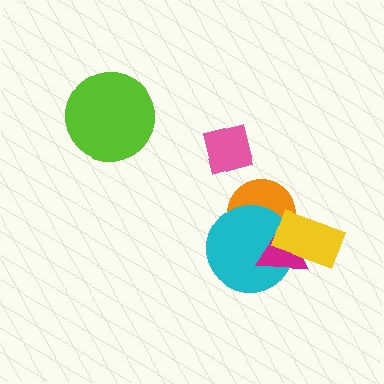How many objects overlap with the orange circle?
3 objects overlap with the orange circle.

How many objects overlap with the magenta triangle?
3 objects overlap with the magenta triangle.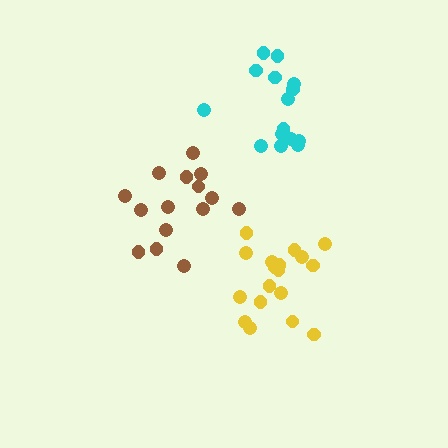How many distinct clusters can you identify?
There are 3 distinct clusters.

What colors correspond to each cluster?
The clusters are colored: brown, yellow, cyan.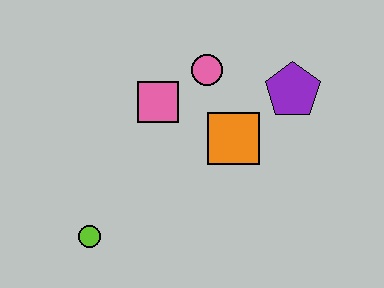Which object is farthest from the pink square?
The lime circle is farthest from the pink square.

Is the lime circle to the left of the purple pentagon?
Yes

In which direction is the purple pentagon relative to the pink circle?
The purple pentagon is to the right of the pink circle.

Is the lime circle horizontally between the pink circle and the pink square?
No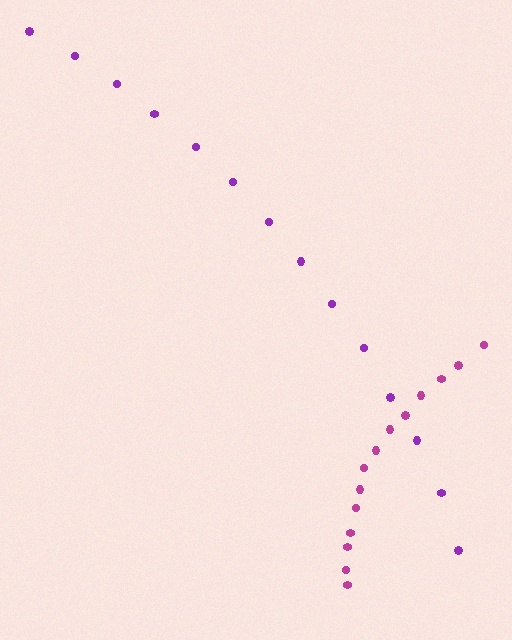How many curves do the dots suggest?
There are 2 distinct paths.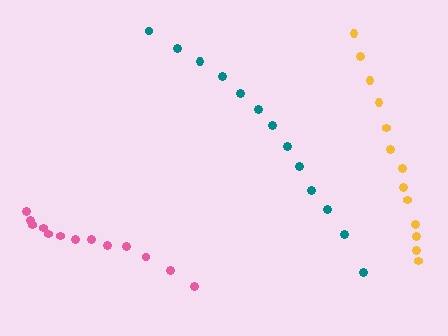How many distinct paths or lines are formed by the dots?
There are 3 distinct paths.